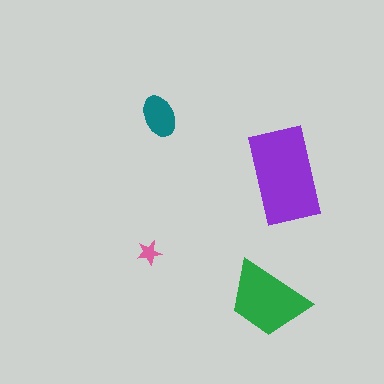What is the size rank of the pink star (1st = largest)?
4th.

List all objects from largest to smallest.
The purple rectangle, the green trapezoid, the teal ellipse, the pink star.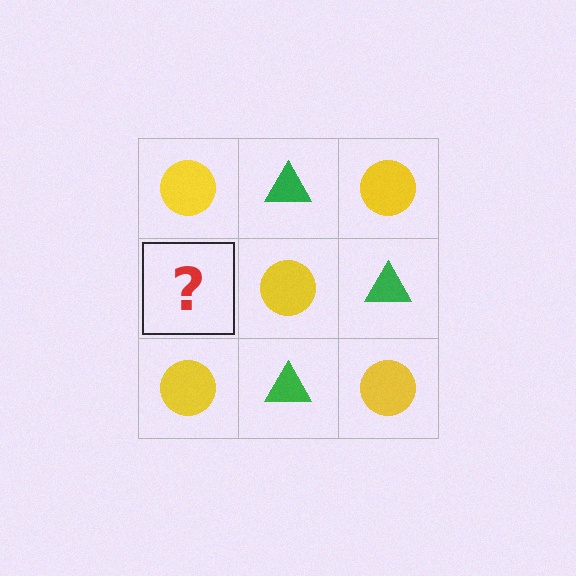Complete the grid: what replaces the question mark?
The question mark should be replaced with a green triangle.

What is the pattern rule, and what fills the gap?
The rule is that it alternates yellow circle and green triangle in a checkerboard pattern. The gap should be filled with a green triangle.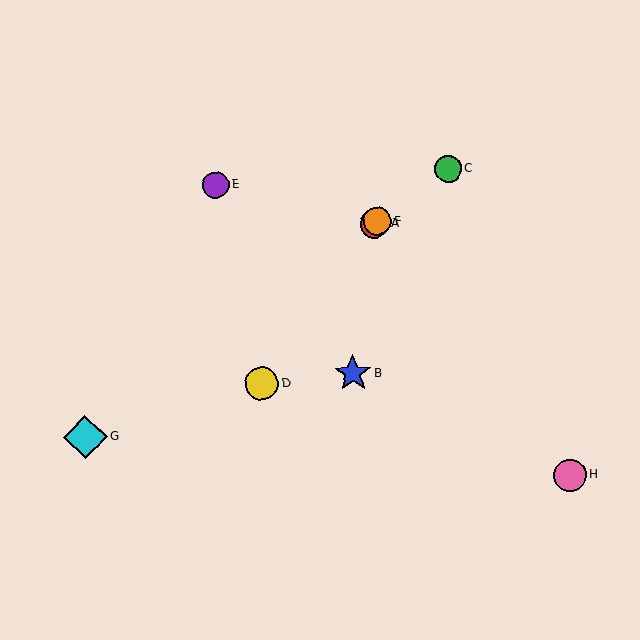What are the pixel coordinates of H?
Object H is at (570, 475).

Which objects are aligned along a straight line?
Objects A, C, F, G are aligned along a straight line.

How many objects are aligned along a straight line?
4 objects (A, C, F, G) are aligned along a straight line.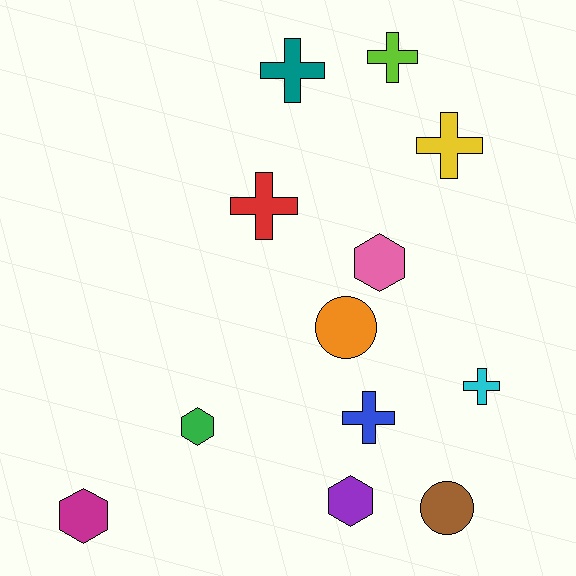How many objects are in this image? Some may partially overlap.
There are 12 objects.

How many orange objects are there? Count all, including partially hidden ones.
There is 1 orange object.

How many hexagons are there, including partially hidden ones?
There are 4 hexagons.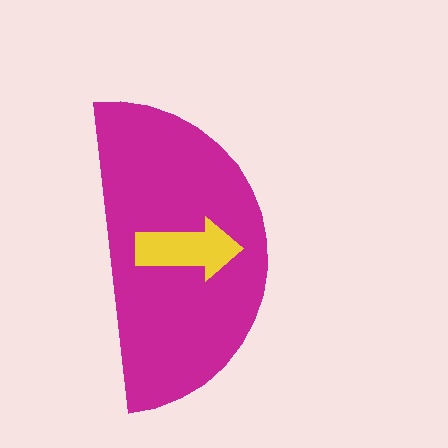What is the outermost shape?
The magenta semicircle.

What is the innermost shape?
The yellow arrow.